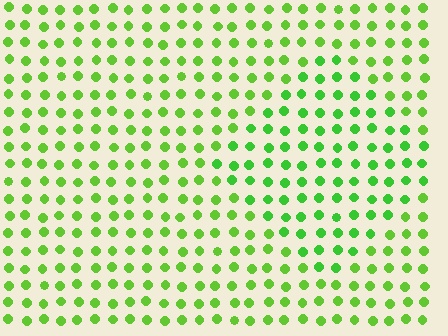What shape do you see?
I see a diamond.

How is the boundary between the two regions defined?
The boundary is defined purely by a slight shift in hue (about 18 degrees). Spacing, size, and orientation are identical on both sides.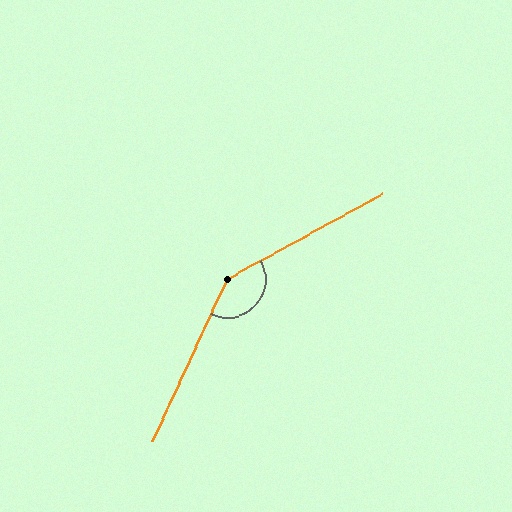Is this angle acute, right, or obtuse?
It is obtuse.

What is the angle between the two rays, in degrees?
Approximately 144 degrees.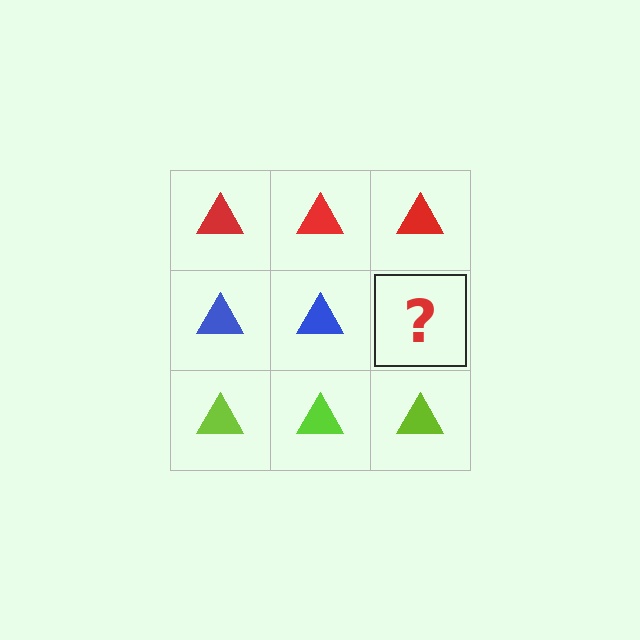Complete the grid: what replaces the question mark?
The question mark should be replaced with a blue triangle.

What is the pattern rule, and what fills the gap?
The rule is that each row has a consistent color. The gap should be filled with a blue triangle.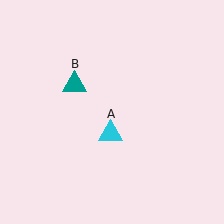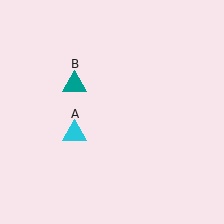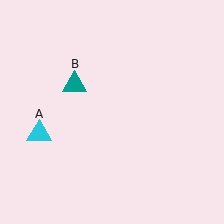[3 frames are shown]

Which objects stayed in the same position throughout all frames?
Teal triangle (object B) remained stationary.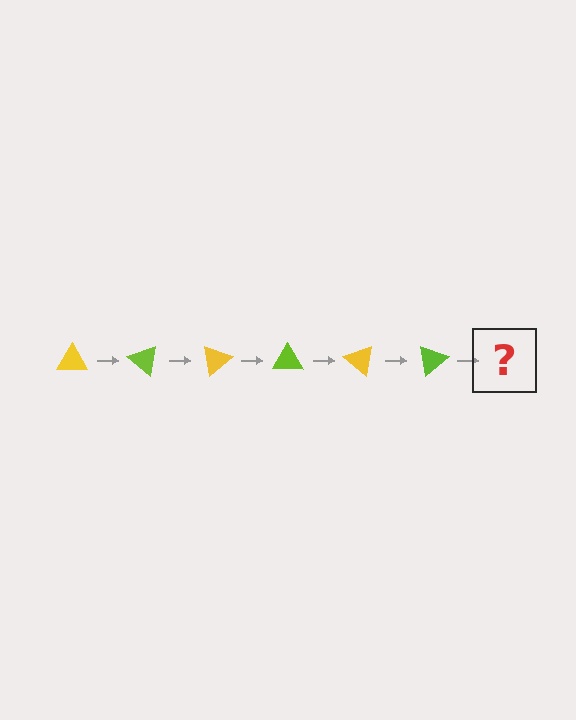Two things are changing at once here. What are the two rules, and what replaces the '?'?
The two rules are that it rotates 40 degrees each step and the color cycles through yellow and lime. The '?' should be a yellow triangle, rotated 240 degrees from the start.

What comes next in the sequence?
The next element should be a yellow triangle, rotated 240 degrees from the start.